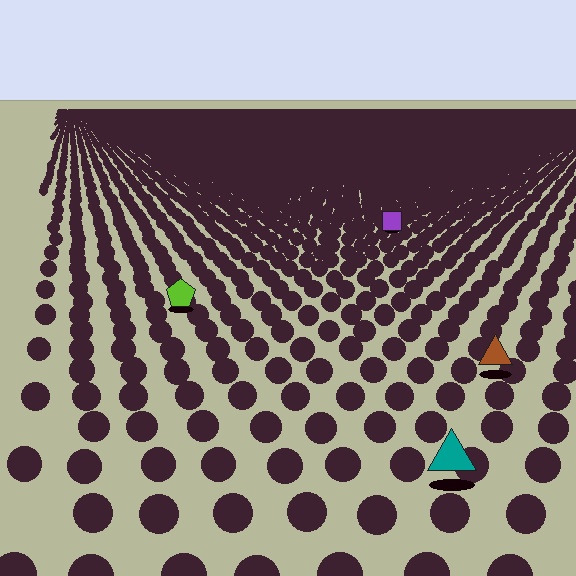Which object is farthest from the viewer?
The purple square is farthest from the viewer. It appears smaller and the ground texture around it is denser.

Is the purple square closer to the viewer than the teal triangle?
No. The teal triangle is closer — you can tell from the texture gradient: the ground texture is coarser near it.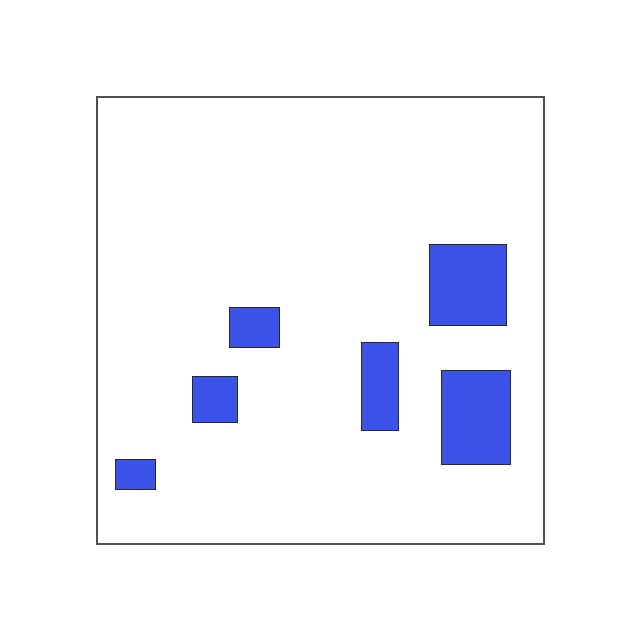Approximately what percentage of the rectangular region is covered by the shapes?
Approximately 10%.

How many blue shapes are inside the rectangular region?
6.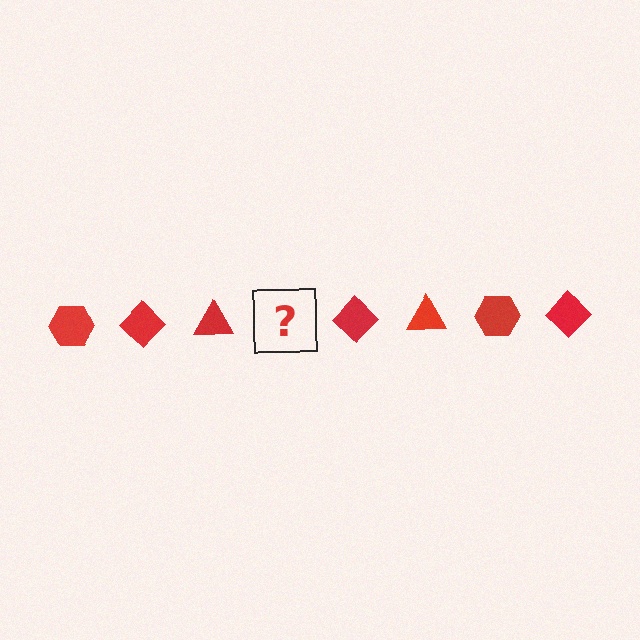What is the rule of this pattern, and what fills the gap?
The rule is that the pattern cycles through hexagon, diamond, triangle shapes in red. The gap should be filled with a red hexagon.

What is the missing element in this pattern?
The missing element is a red hexagon.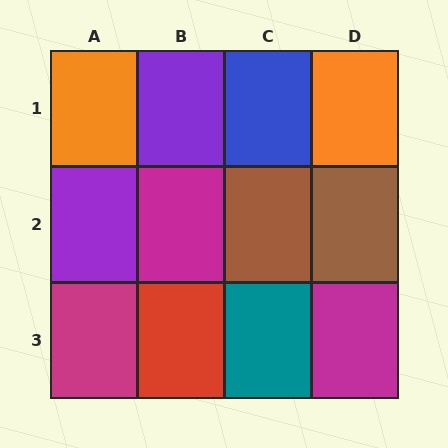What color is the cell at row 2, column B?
Magenta.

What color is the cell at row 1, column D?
Orange.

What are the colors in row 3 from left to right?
Magenta, red, teal, magenta.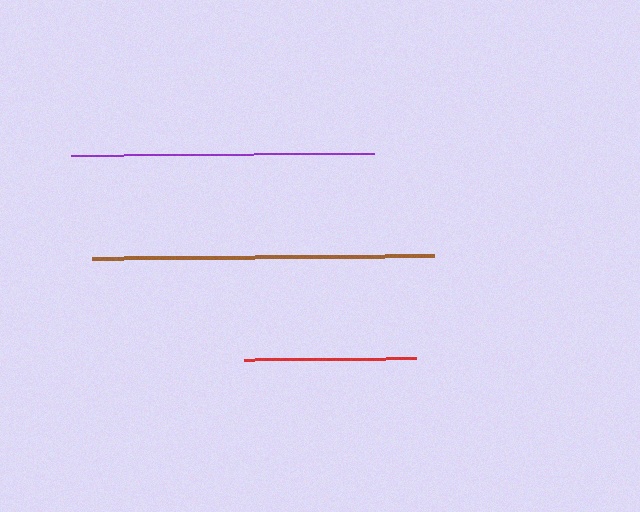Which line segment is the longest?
The brown line is the longest at approximately 341 pixels.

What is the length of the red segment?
The red segment is approximately 171 pixels long.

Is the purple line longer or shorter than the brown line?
The brown line is longer than the purple line.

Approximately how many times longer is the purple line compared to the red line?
The purple line is approximately 1.8 times the length of the red line.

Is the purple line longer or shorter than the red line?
The purple line is longer than the red line.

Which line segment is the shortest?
The red line is the shortest at approximately 171 pixels.